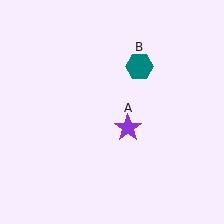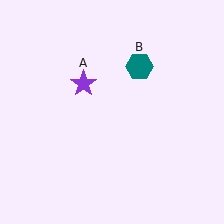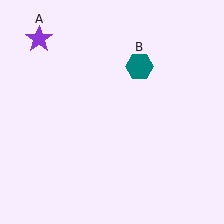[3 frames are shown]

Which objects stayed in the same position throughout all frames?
Teal hexagon (object B) remained stationary.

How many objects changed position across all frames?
1 object changed position: purple star (object A).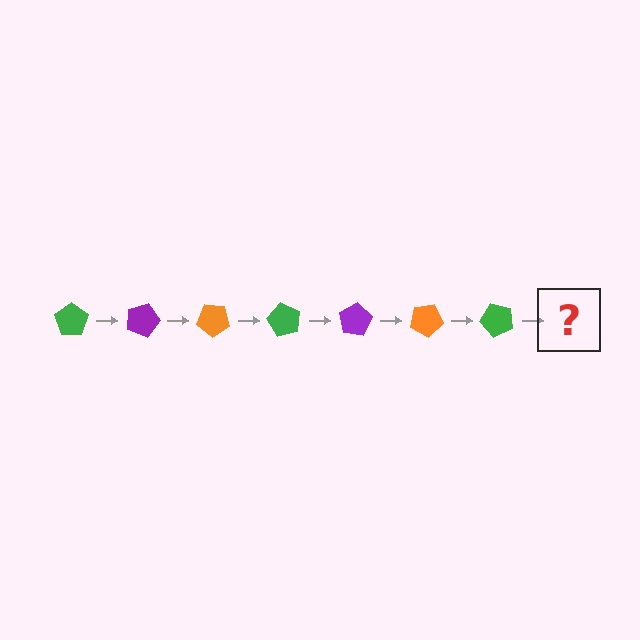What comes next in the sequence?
The next element should be a purple pentagon, rotated 140 degrees from the start.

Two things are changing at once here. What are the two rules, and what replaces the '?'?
The two rules are that it rotates 20 degrees each step and the color cycles through green, purple, and orange. The '?' should be a purple pentagon, rotated 140 degrees from the start.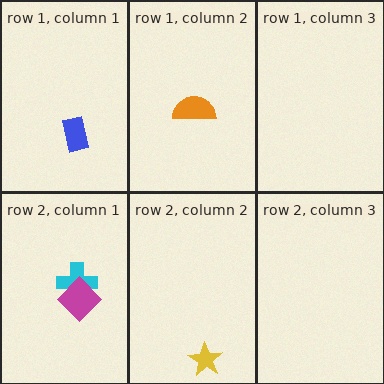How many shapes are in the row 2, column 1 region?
2.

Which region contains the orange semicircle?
The row 1, column 2 region.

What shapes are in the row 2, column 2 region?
The yellow star.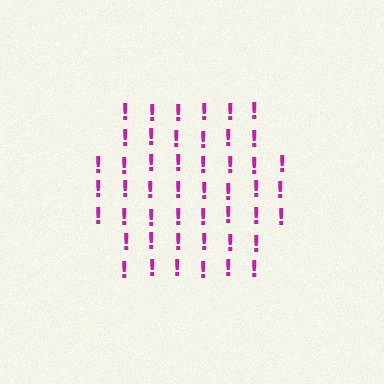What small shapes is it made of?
It is made of small exclamation marks.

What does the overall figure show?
The overall figure shows a hexagon.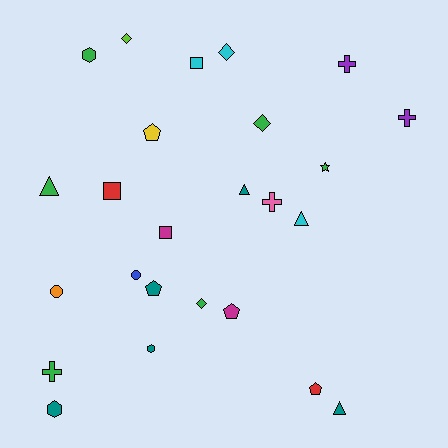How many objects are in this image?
There are 25 objects.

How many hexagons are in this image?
There are 3 hexagons.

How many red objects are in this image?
There are 2 red objects.